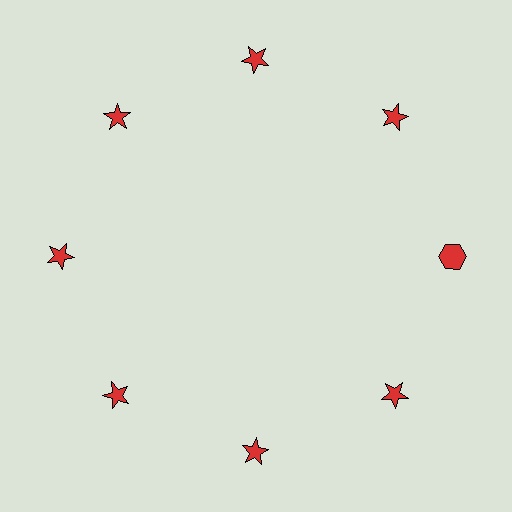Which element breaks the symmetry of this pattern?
The red hexagon at roughly the 3 o'clock position breaks the symmetry. All other shapes are red stars.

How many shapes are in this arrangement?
There are 8 shapes arranged in a ring pattern.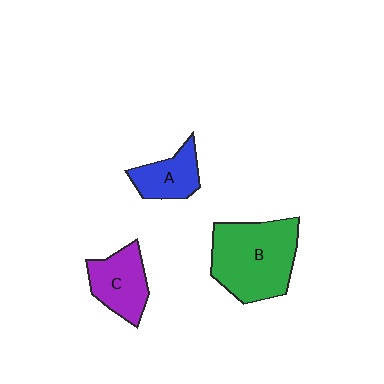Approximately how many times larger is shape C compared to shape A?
Approximately 1.2 times.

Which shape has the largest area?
Shape B (green).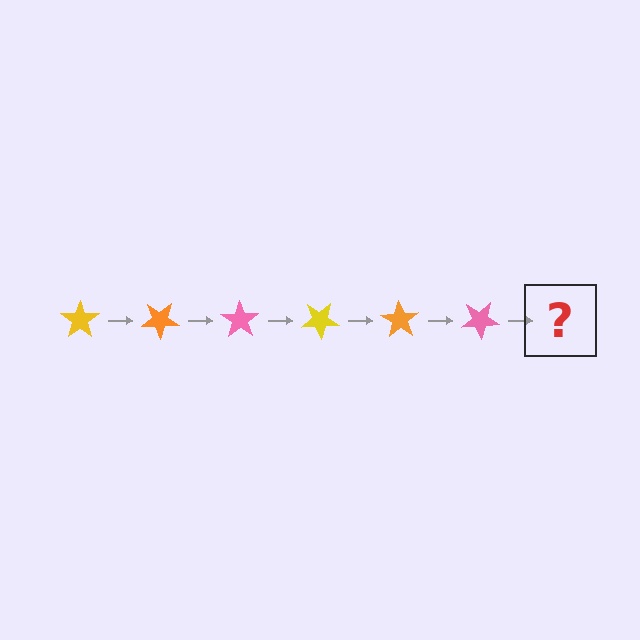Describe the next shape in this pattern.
It should be a yellow star, rotated 210 degrees from the start.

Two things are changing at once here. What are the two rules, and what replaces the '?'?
The two rules are that it rotates 35 degrees each step and the color cycles through yellow, orange, and pink. The '?' should be a yellow star, rotated 210 degrees from the start.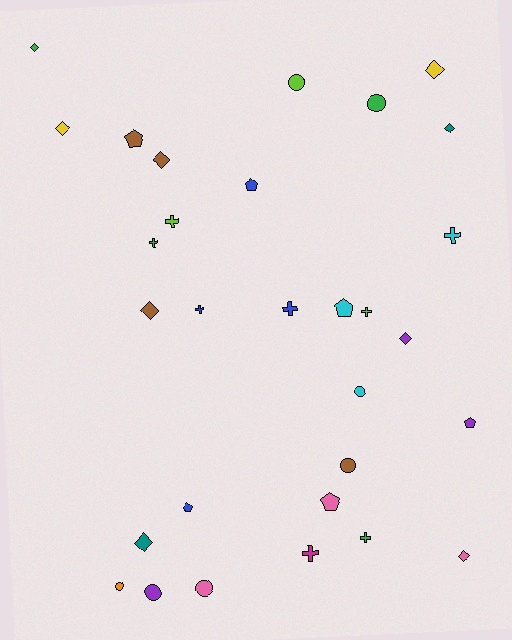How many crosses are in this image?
There are 8 crosses.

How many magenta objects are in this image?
There is 1 magenta object.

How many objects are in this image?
There are 30 objects.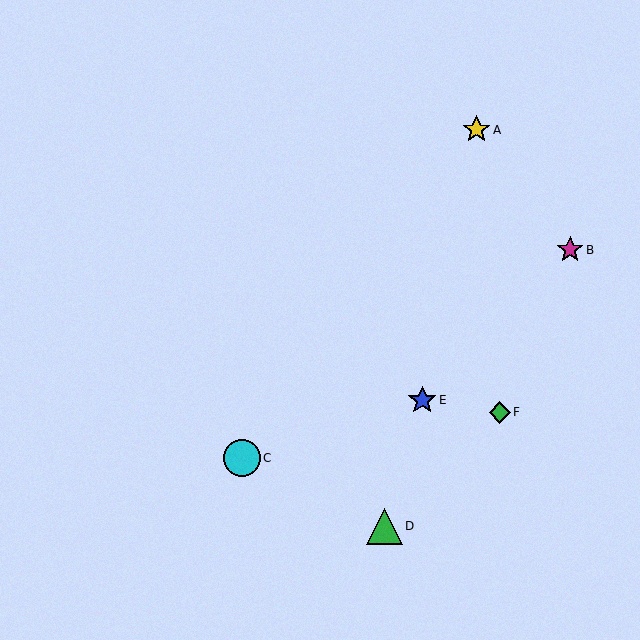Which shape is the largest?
The cyan circle (labeled C) is the largest.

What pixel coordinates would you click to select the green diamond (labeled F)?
Click at (500, 413) to select the green diamond F.